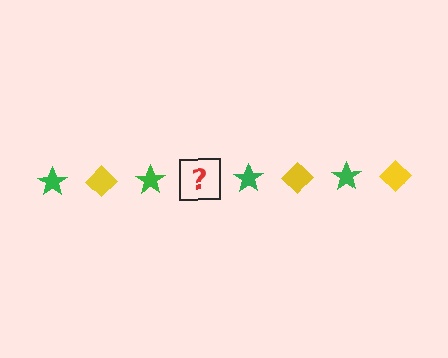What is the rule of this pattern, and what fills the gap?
The rule is that the pattern alternates between green star and yellow diamond. The gap should be filled with a yellow diamond.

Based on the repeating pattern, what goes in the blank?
The blank should be a yellow diamond.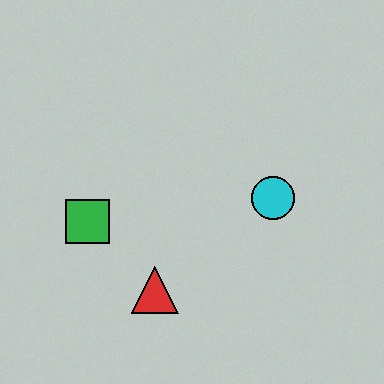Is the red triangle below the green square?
Yes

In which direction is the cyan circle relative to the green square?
The cyan circle is to the right of the green square.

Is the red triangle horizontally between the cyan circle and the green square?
Yes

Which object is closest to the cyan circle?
The red triangle is closest to the cyan circle.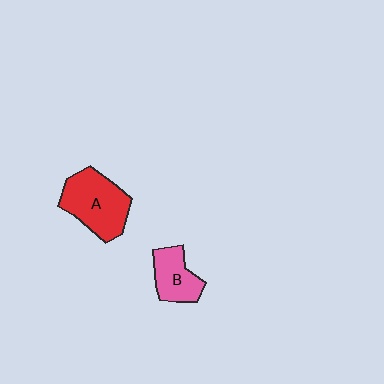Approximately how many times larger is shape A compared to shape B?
Approximately 1.6 times.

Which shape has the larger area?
Shape A (red).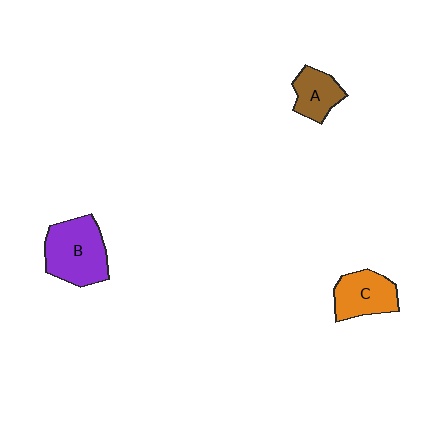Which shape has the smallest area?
Shape A (brown).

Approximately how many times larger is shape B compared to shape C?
Approximately 1.4 times.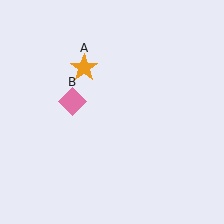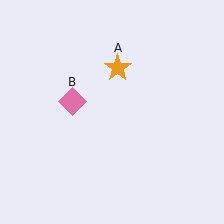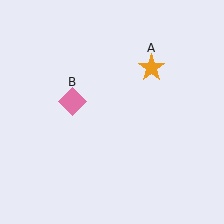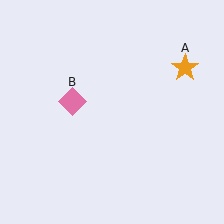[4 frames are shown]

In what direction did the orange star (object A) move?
The orange star (object A) moved right.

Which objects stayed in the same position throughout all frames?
Pink diamond (object B) remained stationary.